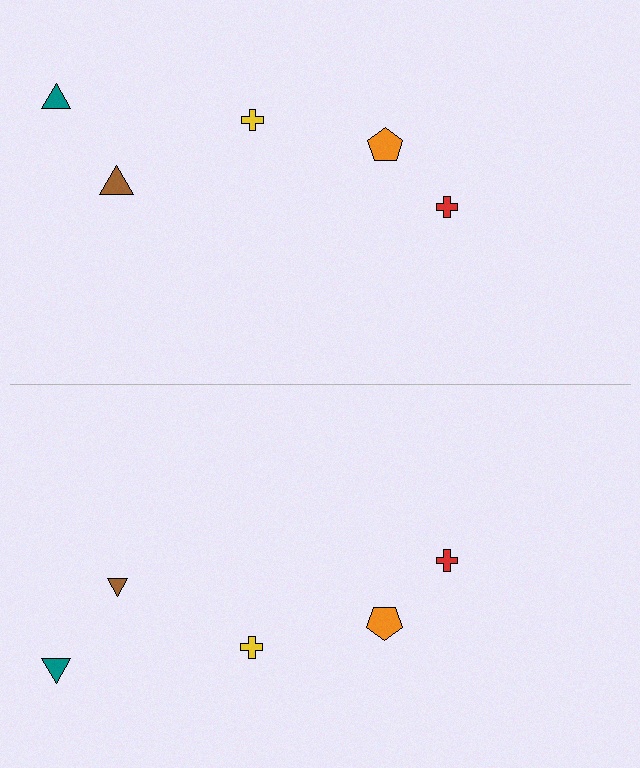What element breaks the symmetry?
The brown triangle on the bottom side has a different size than its mirror counterpart.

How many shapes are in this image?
There are 10 shapes in this image.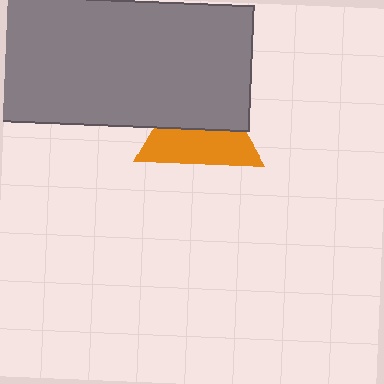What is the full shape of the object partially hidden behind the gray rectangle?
The partially hidden object is an orange triangle.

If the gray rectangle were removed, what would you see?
You would see the complete orange triangle.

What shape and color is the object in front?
The object in front is a gray rectangle.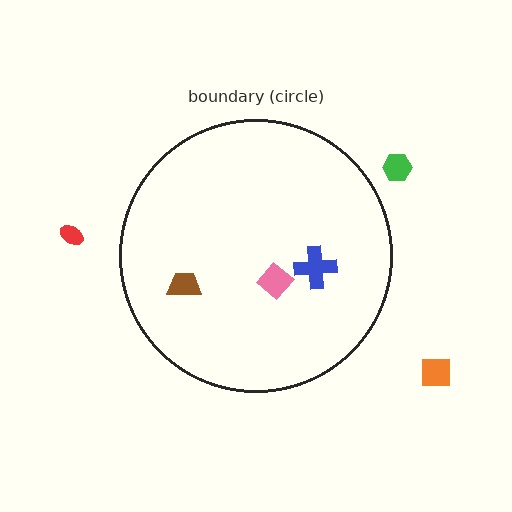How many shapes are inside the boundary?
3 inside, 3 outside.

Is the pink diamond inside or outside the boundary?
Inside.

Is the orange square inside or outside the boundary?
Outside.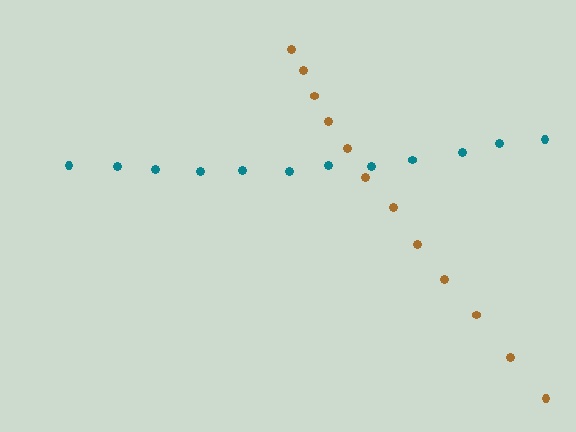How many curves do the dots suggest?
There are 2 distinct paths.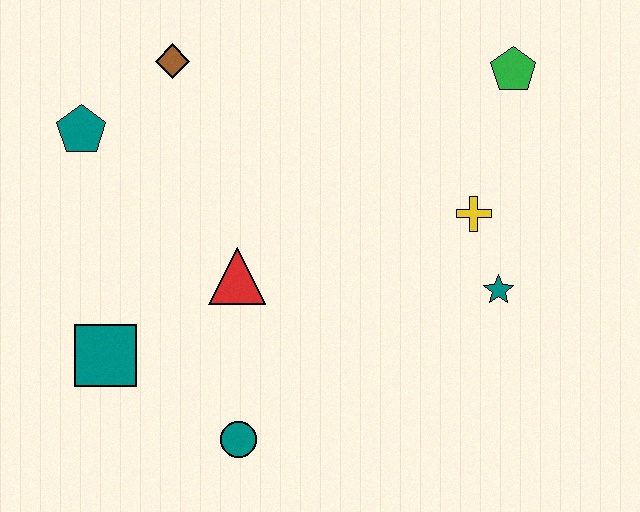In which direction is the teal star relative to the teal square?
The teal star is to the right of the teal square.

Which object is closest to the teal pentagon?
The brown diamond is closest to the teal pentagon.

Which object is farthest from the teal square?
The green pentagon is farthest from the teal square.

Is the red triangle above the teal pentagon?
No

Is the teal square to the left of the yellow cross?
Yes